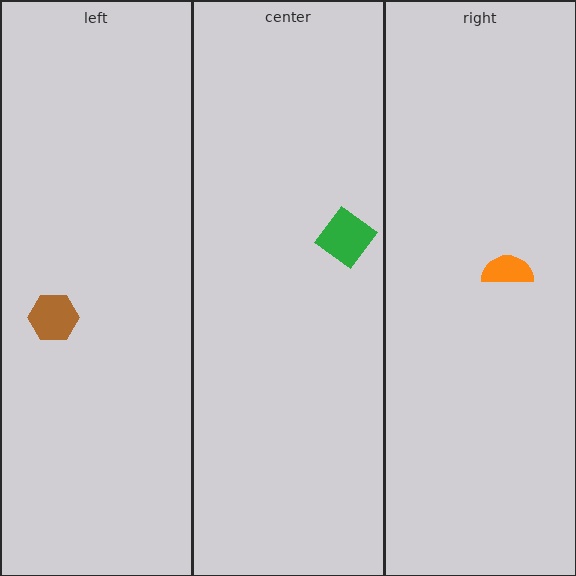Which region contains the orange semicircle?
The right region.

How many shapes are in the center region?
1.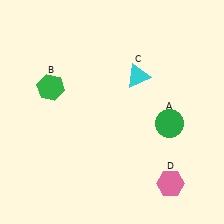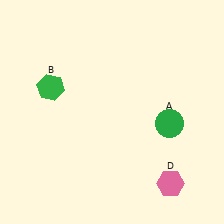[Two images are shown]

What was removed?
The cyan triangle (C) was removed in Image 2.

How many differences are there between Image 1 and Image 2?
There is 1 difference between the two images.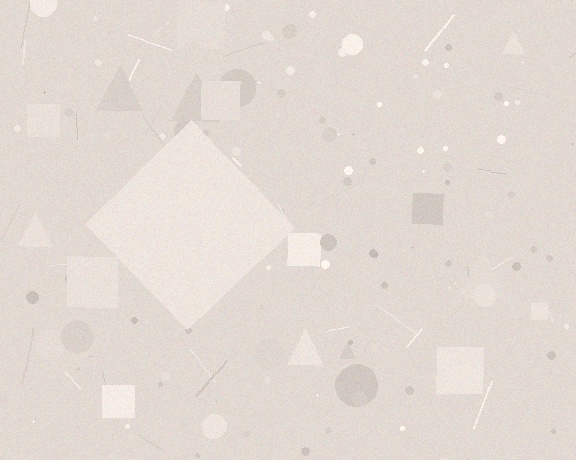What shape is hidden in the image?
A diamond is hidden in the image.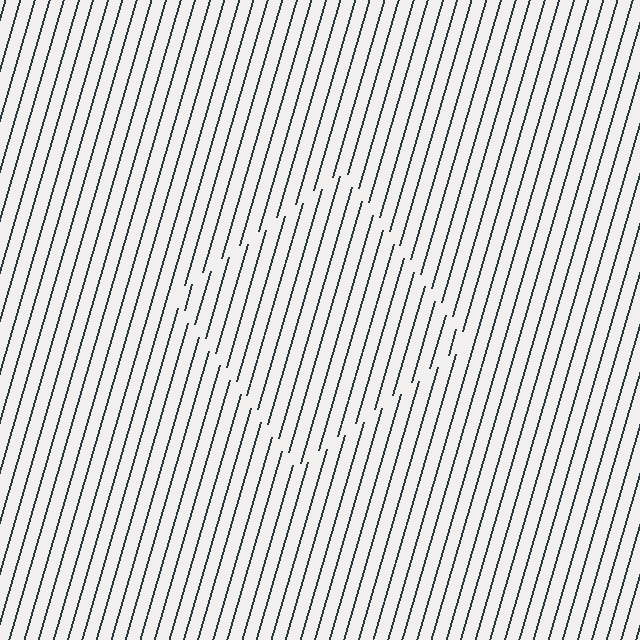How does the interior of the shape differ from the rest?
The interior of the shape contains the same grating, shifted by half a period — the contour is defined by the phase discontinuity where line-ends from the inner and outer gratings abut.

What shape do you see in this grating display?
An illusory square. The interior of the shape contains the same grating, shifted by half a period — the contour is defined by the phase discontinuity where line-ends from the inner and outer gratings abut.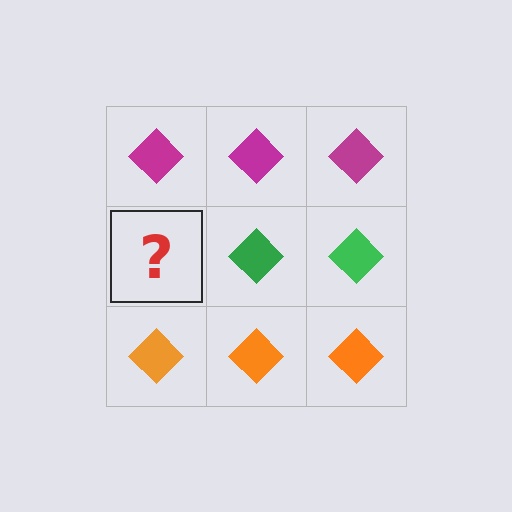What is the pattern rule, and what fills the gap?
The rule is that each row has a consistent color. The gap should be filled with a green diamond.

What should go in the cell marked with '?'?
The missing cell should contain a green diamond.